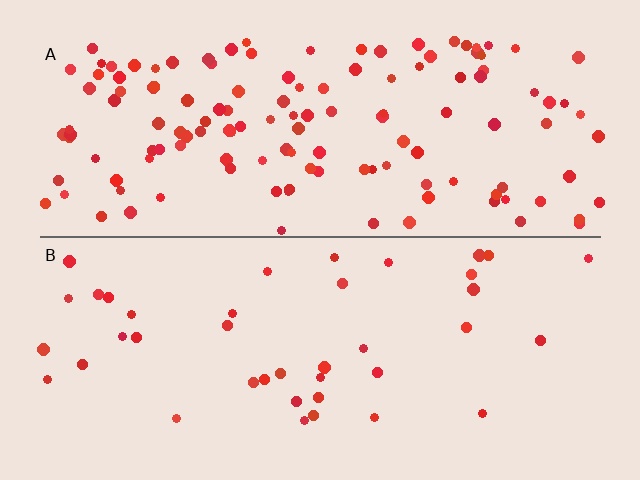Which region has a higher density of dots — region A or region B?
A (the top).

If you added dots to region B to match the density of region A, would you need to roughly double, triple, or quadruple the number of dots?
Approximately triple.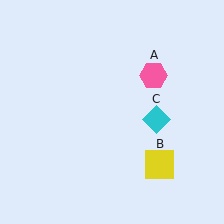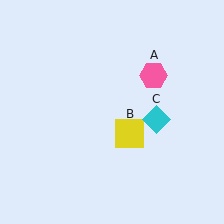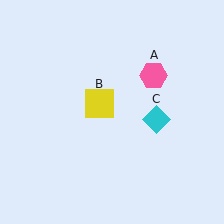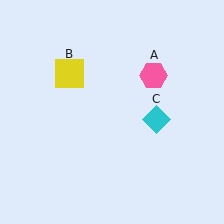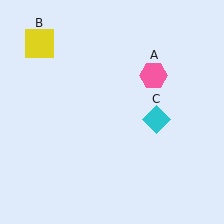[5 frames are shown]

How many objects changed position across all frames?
1 object changed position: yellow square (object B).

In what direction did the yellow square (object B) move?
The yellow square (object B) moved up and to the left.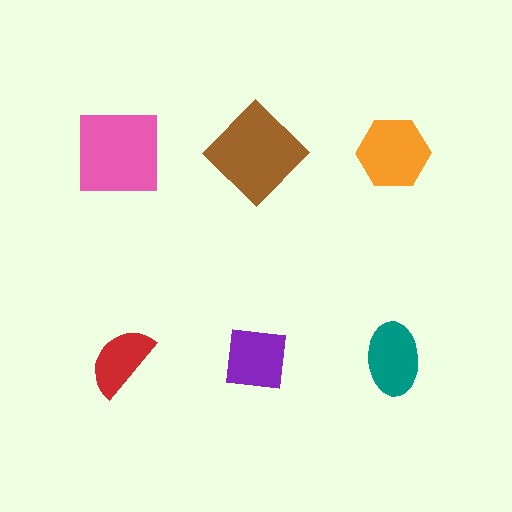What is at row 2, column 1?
A red semicircle.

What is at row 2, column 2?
A purple square.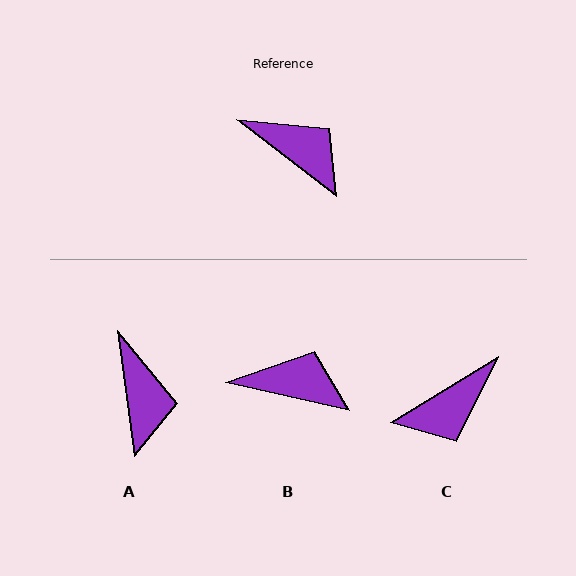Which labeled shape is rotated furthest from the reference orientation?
C, about 111 degrees away.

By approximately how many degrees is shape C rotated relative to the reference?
Approximately 111 degrees clockwise.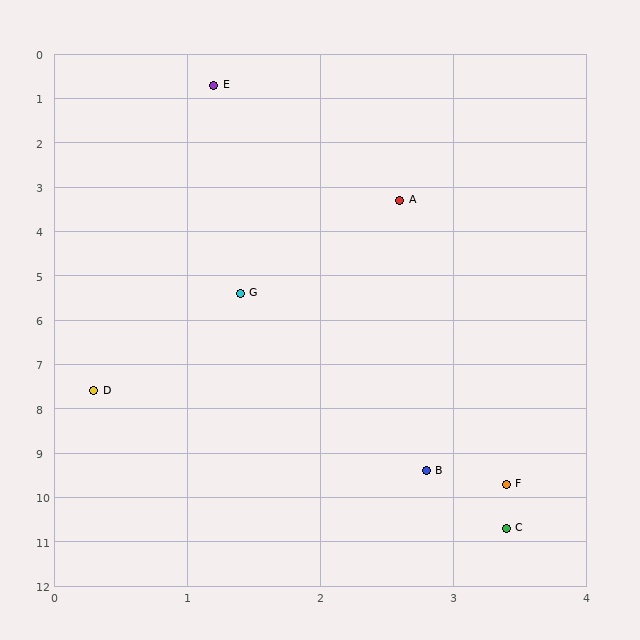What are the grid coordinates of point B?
Point B is at approximately (2.8, 9.4).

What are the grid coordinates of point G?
Point G is at approximately (1.4, 5.4).